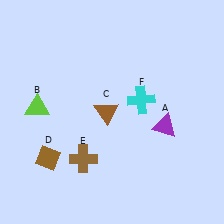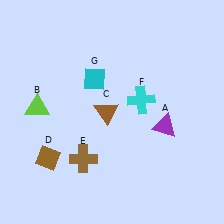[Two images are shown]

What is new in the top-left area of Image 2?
A cyan diamond (G) was added in the top-left area of Image 2.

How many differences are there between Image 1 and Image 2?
There is 1 difference between the two images.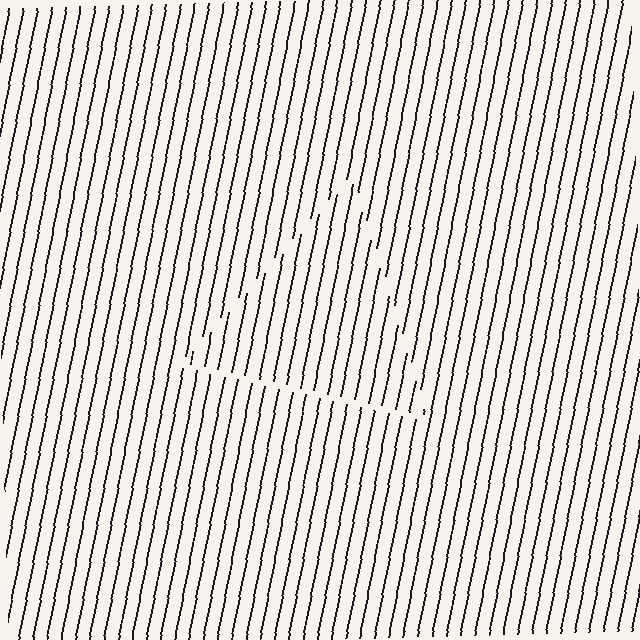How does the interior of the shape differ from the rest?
The interior of the shape contains the same grating, shifted by half a period — the contour is defined by the phase discontinuity where line-ends from the inner and outer gratings abut.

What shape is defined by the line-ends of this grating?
An illusory triangle. The interior of the shape contains the same grating, shifted by half a period — the contour is defined by the phase discontinuity where line-ends from the inner and outer gratings abut.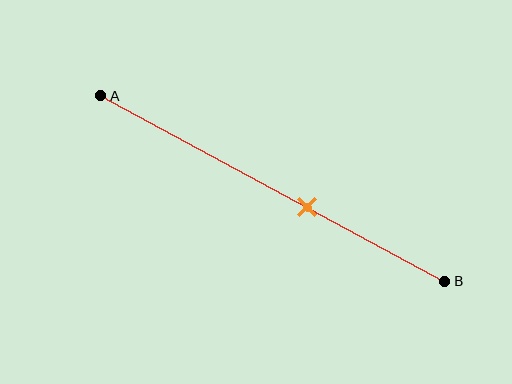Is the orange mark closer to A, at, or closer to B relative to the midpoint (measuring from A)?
The orange mark is closer to point B than the midpoint of segment AB.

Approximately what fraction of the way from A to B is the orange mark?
The orange mark is approximately 60% of the way from A to B.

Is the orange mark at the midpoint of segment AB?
No, the mark is at about 60% from A, not at the 50% midpoint.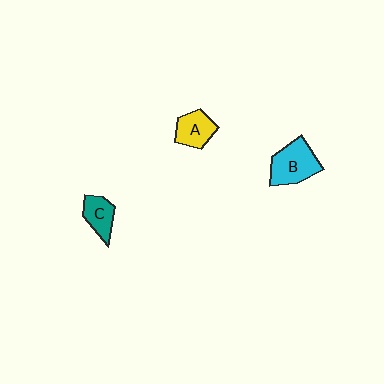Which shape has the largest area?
Shape B (cyan).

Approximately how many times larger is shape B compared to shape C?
Approximately 1.6 times.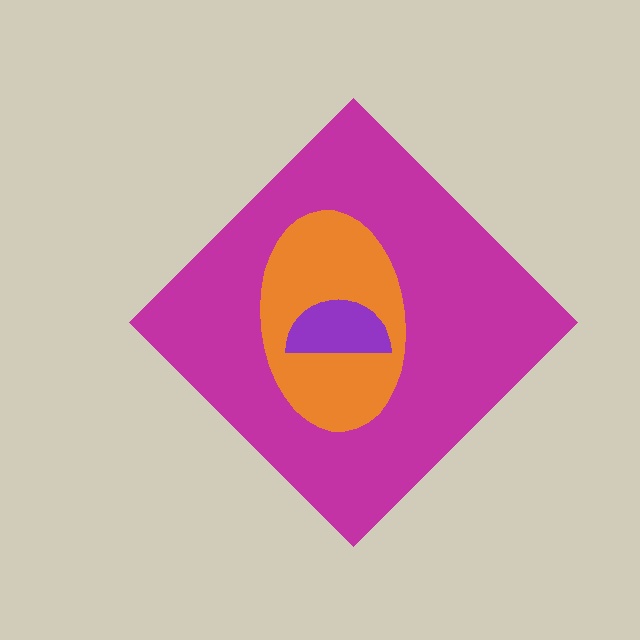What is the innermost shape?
The purple semicircle.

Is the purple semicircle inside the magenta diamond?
Yes.